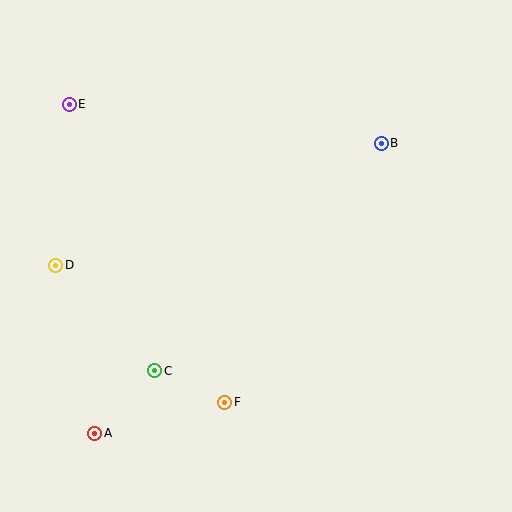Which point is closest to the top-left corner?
Point E is closest to the top-left corner.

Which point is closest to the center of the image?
Point F at (225, 402) is closest to the center.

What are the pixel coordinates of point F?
Point F is at (225, 402).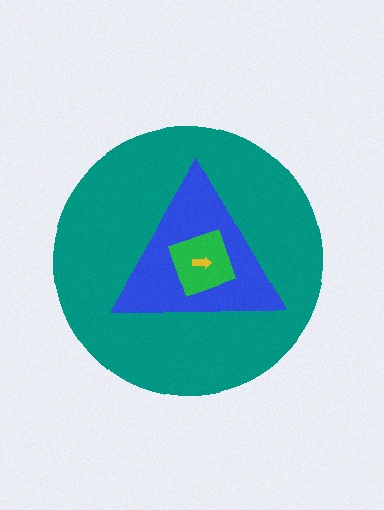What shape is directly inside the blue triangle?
The green diamond.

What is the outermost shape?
The teal circle.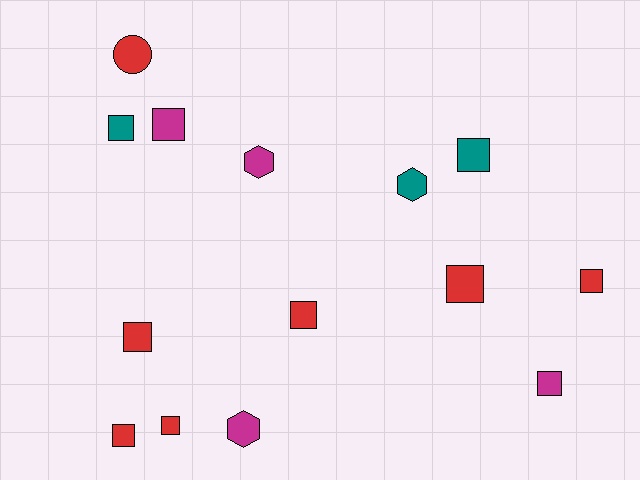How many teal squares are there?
There are 2 teal squares.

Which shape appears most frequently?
Square, with 10 objects.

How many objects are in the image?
There are 14 objects.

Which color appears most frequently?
Red, with 7 objects.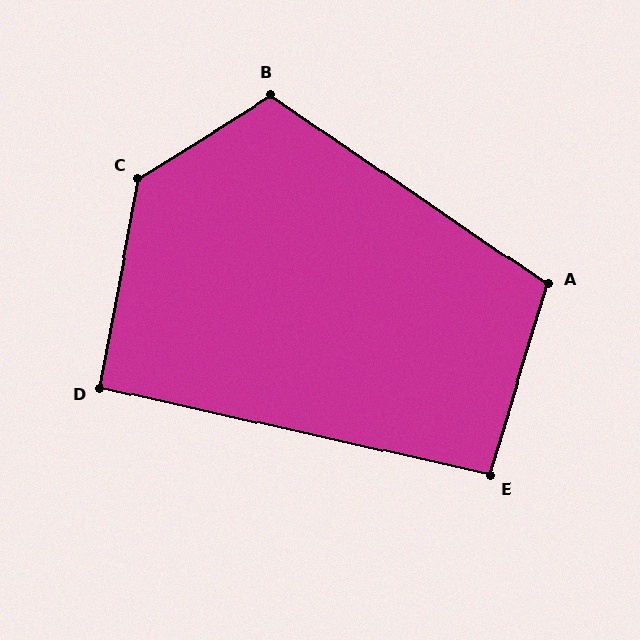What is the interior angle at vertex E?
Approximately 94 degrees (approximately right).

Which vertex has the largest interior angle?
C, at approximately 133 degrees.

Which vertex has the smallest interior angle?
D, at approximately 92 degrees.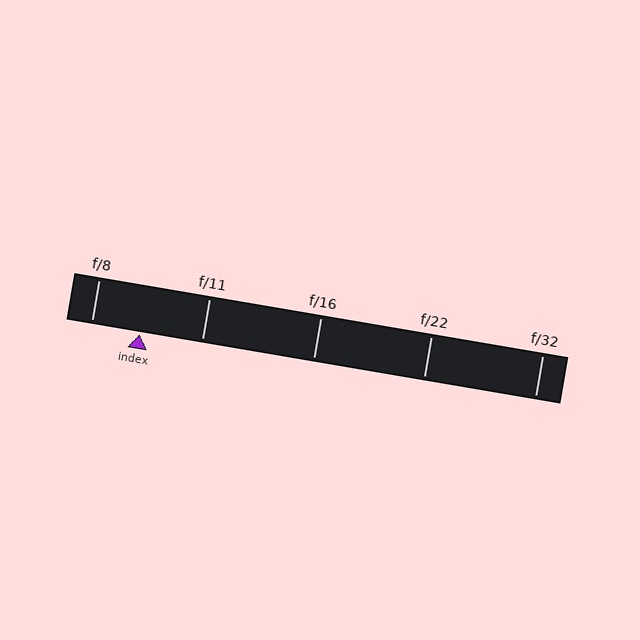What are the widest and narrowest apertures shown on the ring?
The widest aperture shown is f/8 and the narrowest is f/32.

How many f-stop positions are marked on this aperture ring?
There are 5 f-stop positions marked.